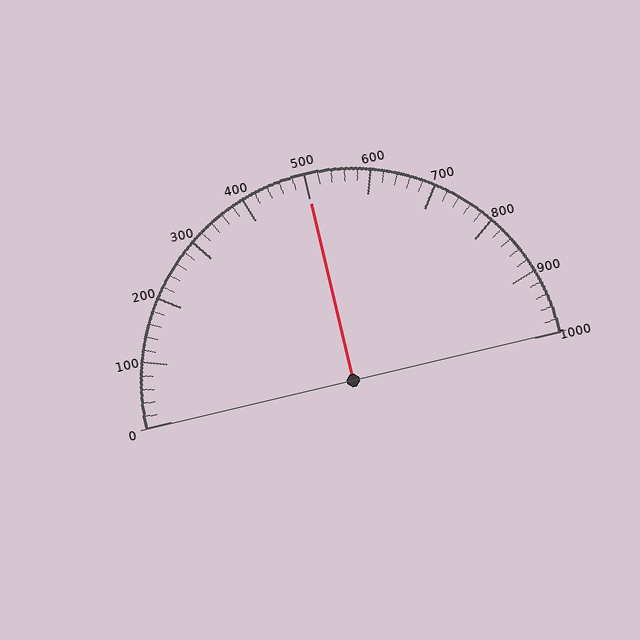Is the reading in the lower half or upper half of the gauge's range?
The reading is in the upper half of the range (0 to 1000).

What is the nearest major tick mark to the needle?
The nearest major tick mark is 500.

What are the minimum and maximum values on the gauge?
The gauge ranges from 0 to 1000.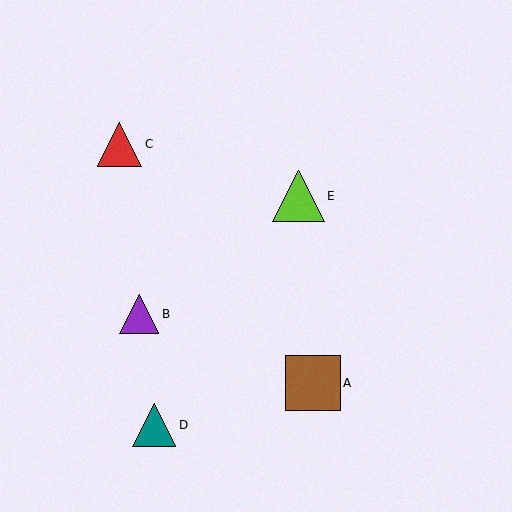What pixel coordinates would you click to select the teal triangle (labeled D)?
Click at (154, 425) to select the teal triangle D.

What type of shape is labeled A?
Shape A is a brown square.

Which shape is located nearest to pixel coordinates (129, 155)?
The red triangle (labeled C) at (120, 144) is nearest to that location.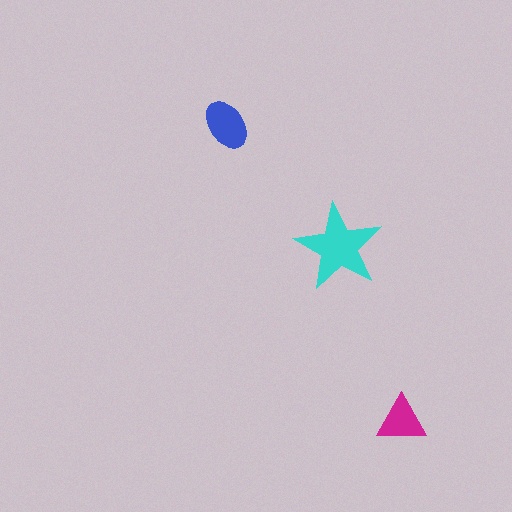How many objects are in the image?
There are 3 objects in the image.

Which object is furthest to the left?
The blue ellipse is leftmost.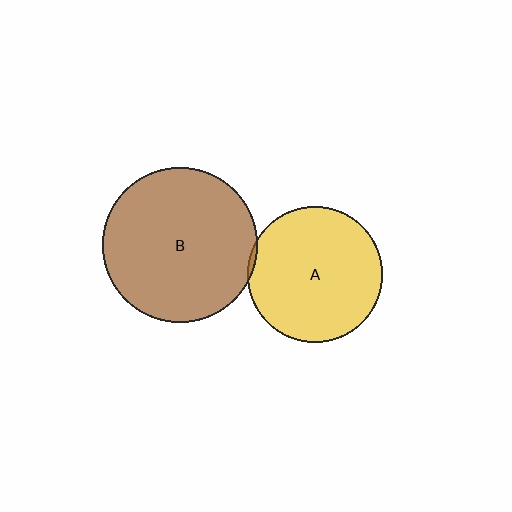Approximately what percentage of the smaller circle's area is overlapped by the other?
Approximately 5%.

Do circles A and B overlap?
Yes.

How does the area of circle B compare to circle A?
Approximately 1.3 times.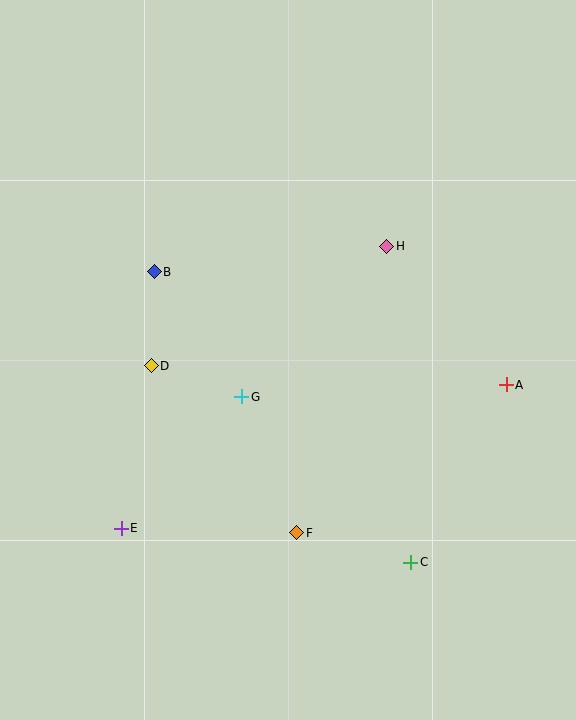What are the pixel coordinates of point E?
Point E is at (121, 528).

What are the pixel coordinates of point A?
Point A is at (506, 385).